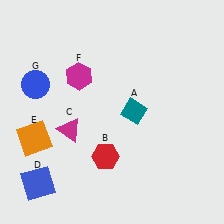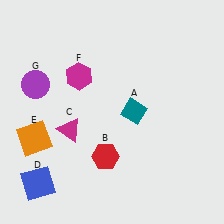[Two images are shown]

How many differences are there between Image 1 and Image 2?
There is 1 difference between the two images.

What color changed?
The circle (G) changed from blue in Image 1 to purple in Image 2.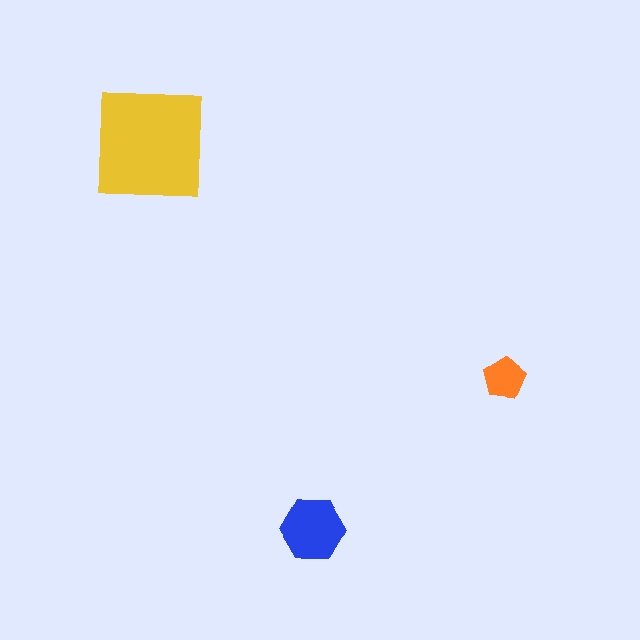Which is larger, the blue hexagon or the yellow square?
The yellow square.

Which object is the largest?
The yellow square.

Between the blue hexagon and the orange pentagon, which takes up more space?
The blue hexagon.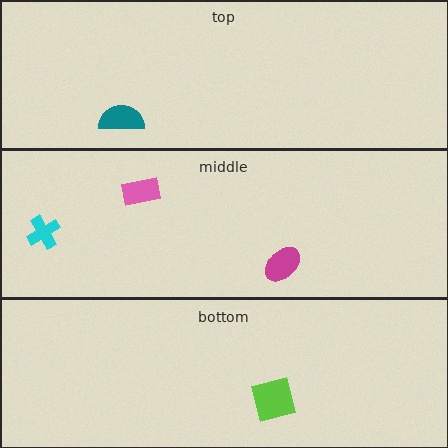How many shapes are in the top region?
1.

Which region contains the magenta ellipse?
The middle region.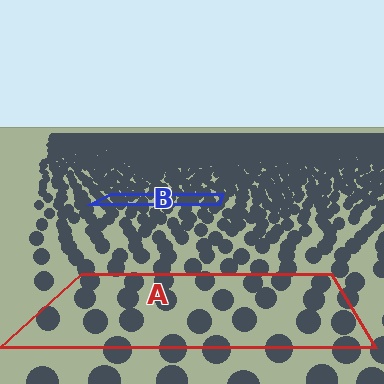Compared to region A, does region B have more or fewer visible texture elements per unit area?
Region B has more texture elements per unit area — they are packed more densely because it is farther away.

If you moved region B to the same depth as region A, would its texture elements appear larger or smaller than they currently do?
They would appear larger. At a closer depth, the same texture elements are projected at a bigger on-screen size.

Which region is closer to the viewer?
Region A is closer. The texture elements there are larger and more spread out.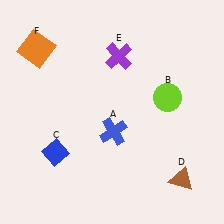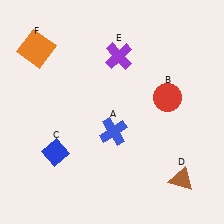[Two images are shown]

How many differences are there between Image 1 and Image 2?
There is 1 difference between the two images.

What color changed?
The circle (B) changed from lime in Image 1 to red in Image 2.